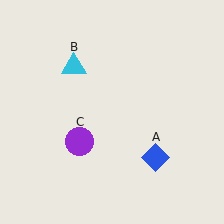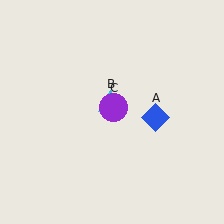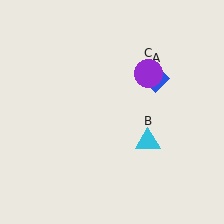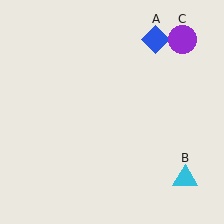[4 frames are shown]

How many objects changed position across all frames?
3 objects changed position: blue diamond (object A), cyan triangle (object B), purple circle (object C).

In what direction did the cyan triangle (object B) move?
The cyan triangle (object B) moved down and to the right.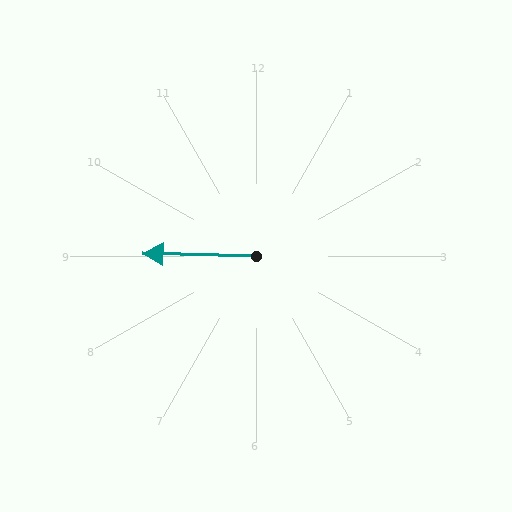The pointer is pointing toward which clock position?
Roughly 9 o'clock.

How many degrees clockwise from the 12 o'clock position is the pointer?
Approximately 271 degrees.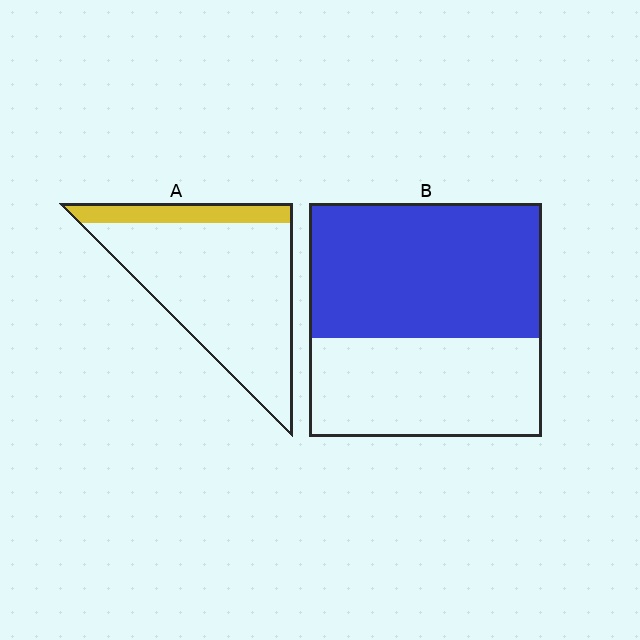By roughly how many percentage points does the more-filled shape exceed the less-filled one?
By roughly 40 percentage points (B over A).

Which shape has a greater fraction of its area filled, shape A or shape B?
Shape B.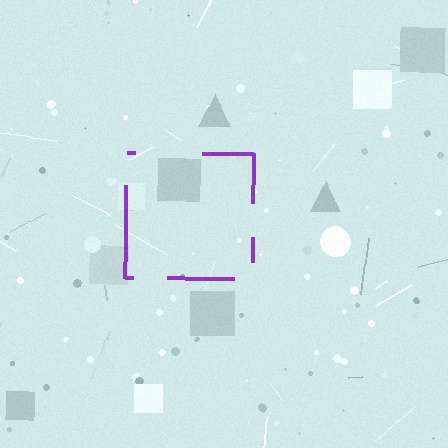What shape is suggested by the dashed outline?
The dashed outline suggests a square.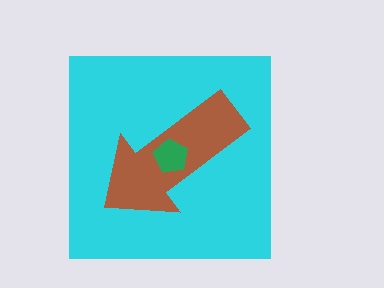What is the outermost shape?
The cyan square.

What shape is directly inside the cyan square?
The brown arrow.